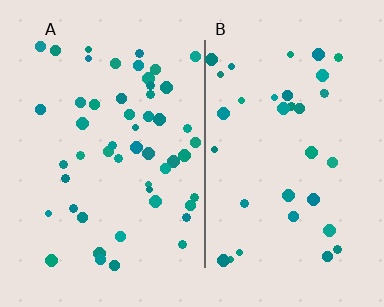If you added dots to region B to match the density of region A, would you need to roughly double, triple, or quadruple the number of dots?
Approximately double.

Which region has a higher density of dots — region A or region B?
A (the left).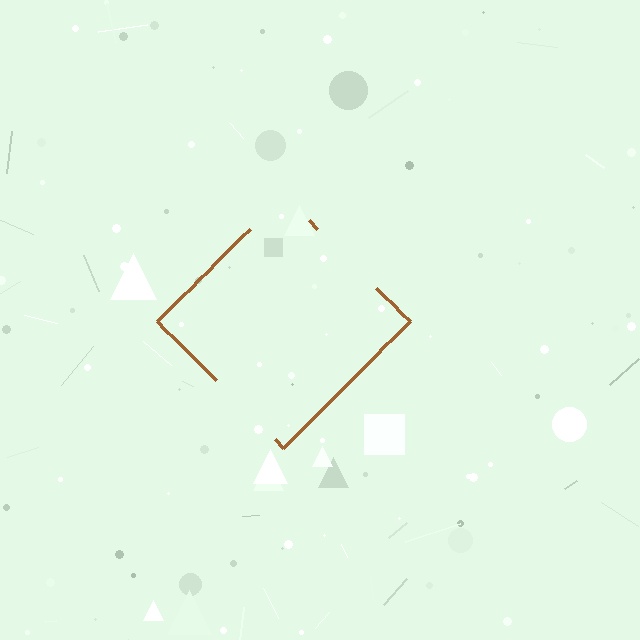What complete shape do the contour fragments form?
The contour fragments form a diamond.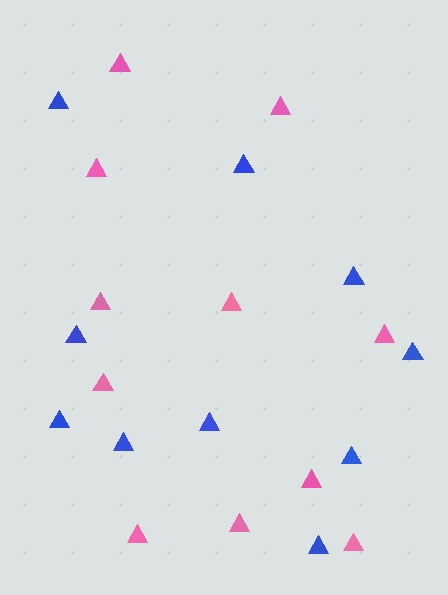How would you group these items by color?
There are 2 groups: one group of pink triangles (11) and one group of blue triangles (10).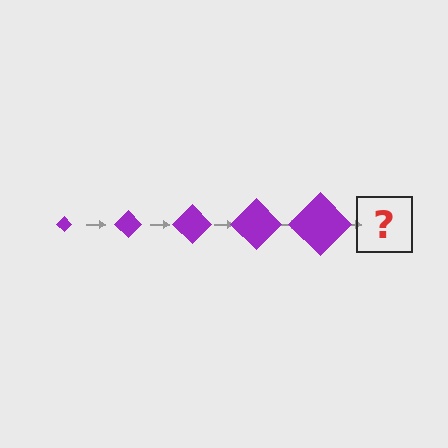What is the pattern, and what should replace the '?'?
The pattern is that the diamond gets progressively larger each step. The '?' should be a purple diamond, larger than the previous one.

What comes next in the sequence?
The next element should be a purple diamond, larger than the previous one.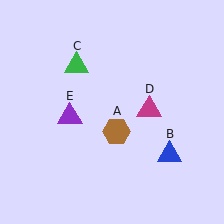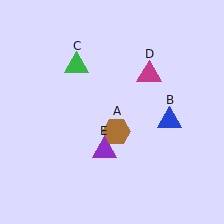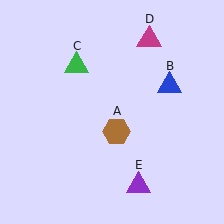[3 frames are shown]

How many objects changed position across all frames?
3 objects changed position: blue triangle (object B), magenta triangle (object D), purple triangle (object E).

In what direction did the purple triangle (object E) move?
The purple triangle (object E) moved down and to the right.